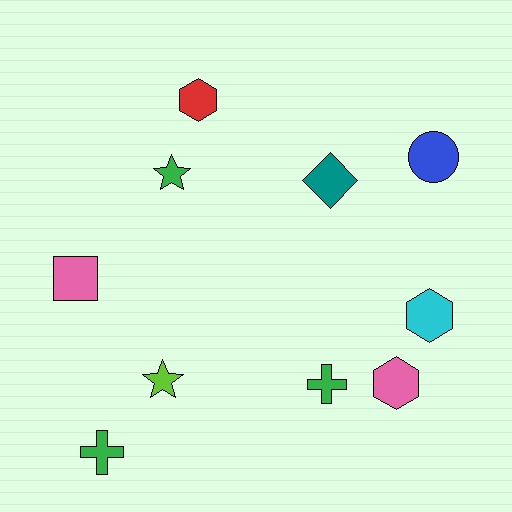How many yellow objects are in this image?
There are no yellow objects.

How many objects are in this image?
There are 10 objects.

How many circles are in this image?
There is 1 circle.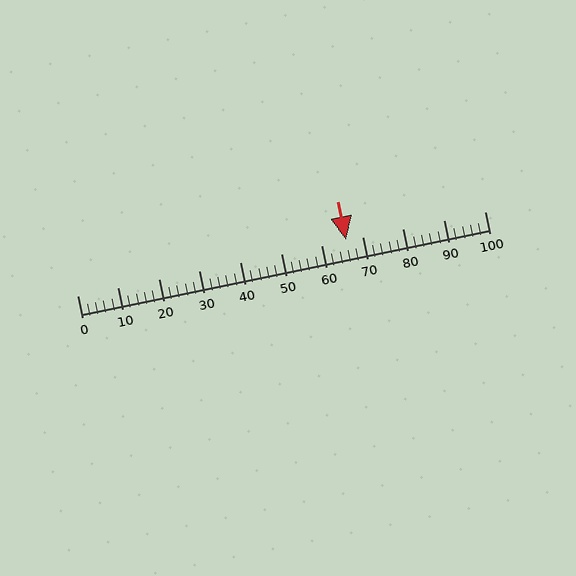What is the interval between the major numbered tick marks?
The major tick marks are spaced 10 units apart.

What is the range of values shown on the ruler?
The ruler shows values from 0 to 100.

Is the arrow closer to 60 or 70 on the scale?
The arrow is closer to 70.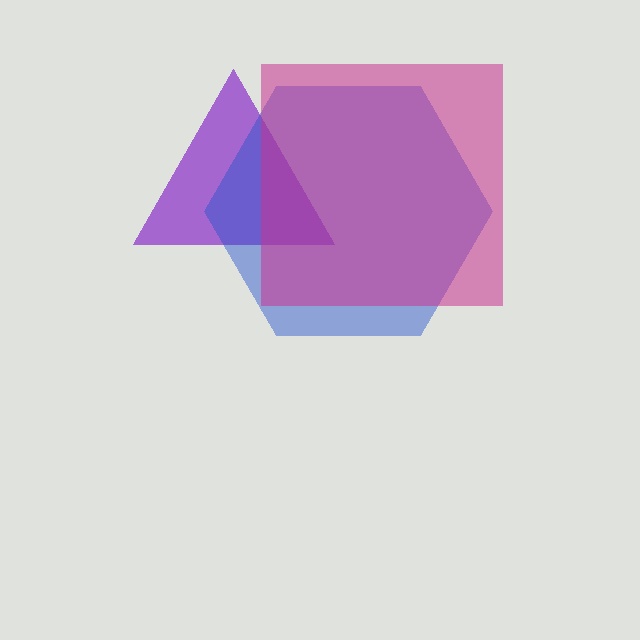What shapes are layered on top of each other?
The layered shapes are: a purple triangle, a blue hexagon, a magenta square.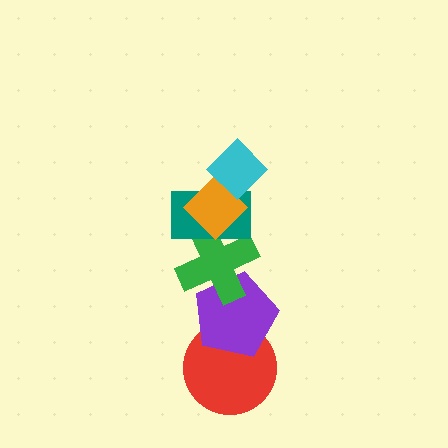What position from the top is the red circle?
The red circle is 6th from the top.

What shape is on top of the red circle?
The purple pentagon is on top of the red circle.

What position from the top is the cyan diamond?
The cyan diamond is 1st from the top.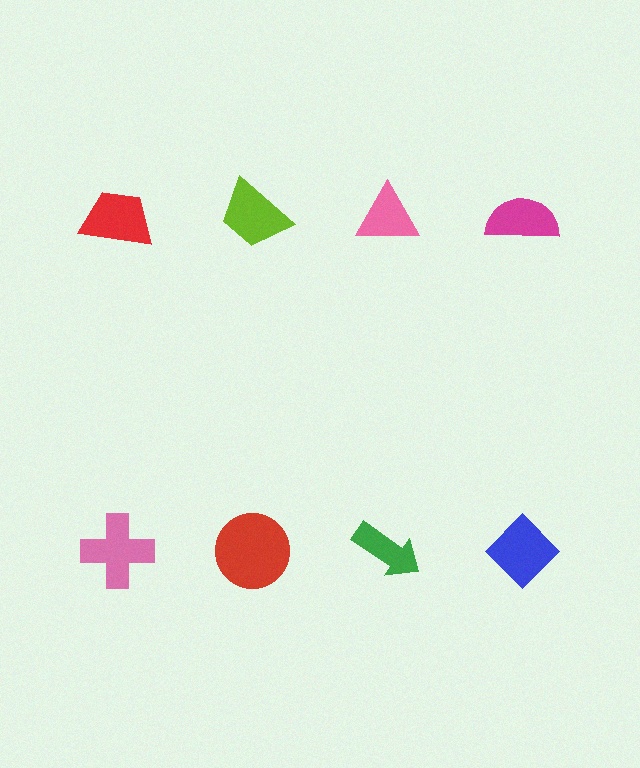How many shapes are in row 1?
4 shapes.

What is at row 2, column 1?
A pink cross.